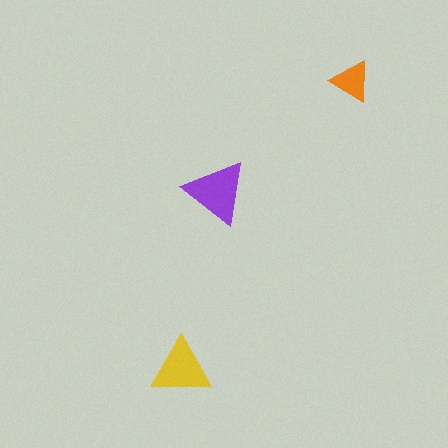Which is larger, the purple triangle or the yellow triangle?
The purple one.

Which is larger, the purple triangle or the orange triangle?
The purple one.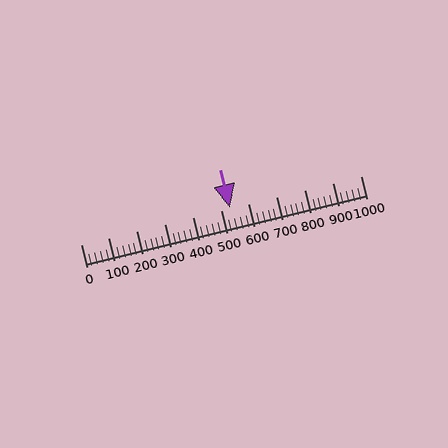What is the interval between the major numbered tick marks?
The major tick marks are spaced 100 units apart.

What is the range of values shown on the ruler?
The ruler shows values from 0 to 1000.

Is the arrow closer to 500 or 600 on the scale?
The arrow is closer to 500.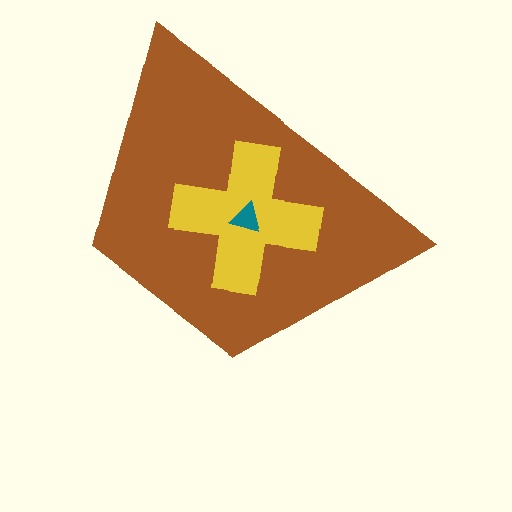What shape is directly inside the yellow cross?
The teal triangle.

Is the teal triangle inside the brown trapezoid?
Yes.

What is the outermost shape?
The brown trapezoid.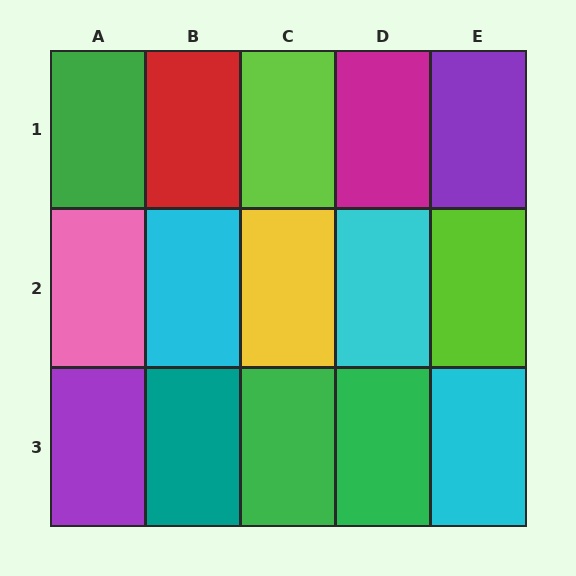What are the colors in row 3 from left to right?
Purple, teal, green, green, cyan.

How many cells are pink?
1 cell is pink.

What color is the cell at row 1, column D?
Magenta.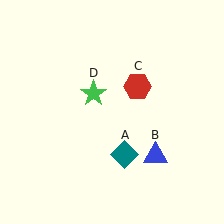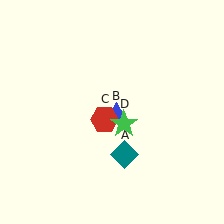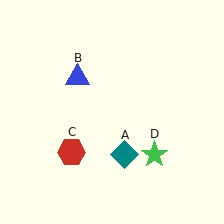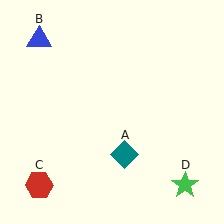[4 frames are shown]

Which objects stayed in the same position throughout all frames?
Teal diamond (object A) remained stationary.